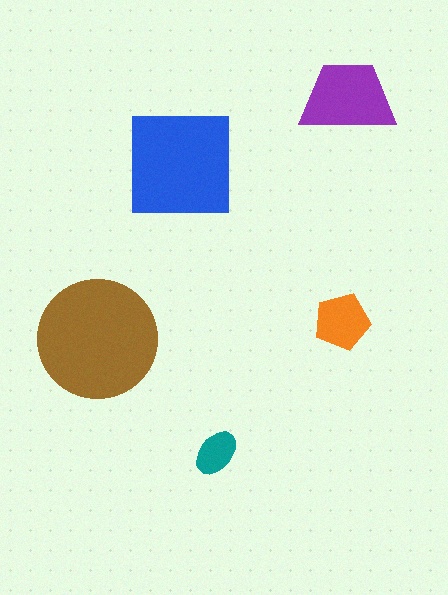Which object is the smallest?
The teal ellipse.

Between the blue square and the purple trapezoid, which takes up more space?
The blue square.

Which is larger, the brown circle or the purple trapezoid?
The brown circle.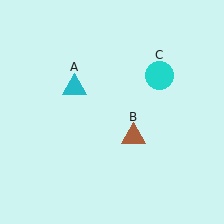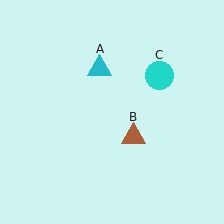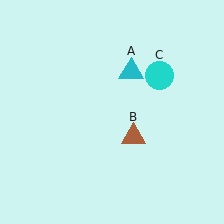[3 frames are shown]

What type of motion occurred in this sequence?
The cyan triangle (object A) rotated clockwise around the center of the scene.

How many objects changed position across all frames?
1 object changed position: cyan triangle (object A).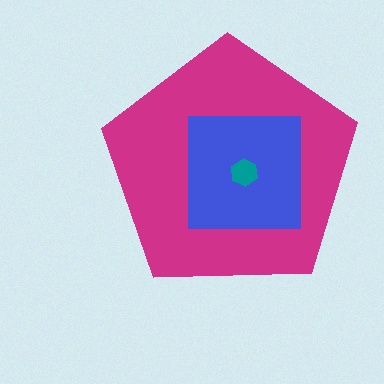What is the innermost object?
The teal hexagon.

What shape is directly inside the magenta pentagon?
The blue square.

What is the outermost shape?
The magenta pentagon.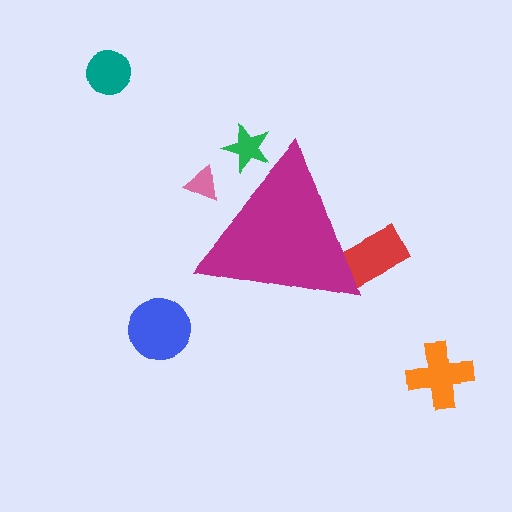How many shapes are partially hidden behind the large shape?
3 shapes are partially hidden.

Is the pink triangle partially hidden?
Yes, the pink triangle is partially hidden behind the magenta triangle.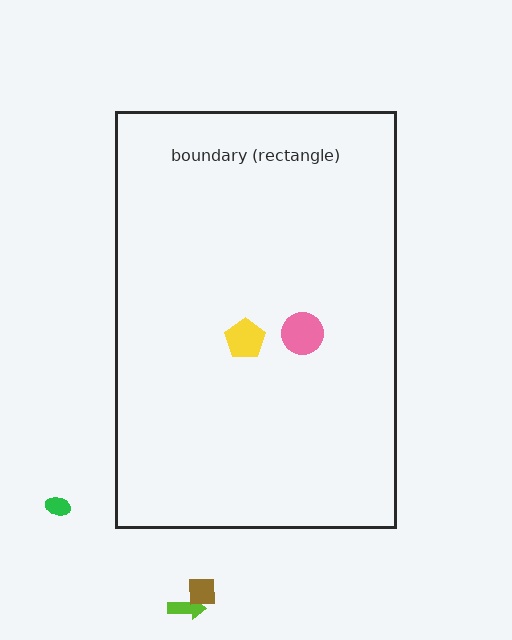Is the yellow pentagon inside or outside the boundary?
Inside.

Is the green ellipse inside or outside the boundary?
Outside.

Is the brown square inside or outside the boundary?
Outside.